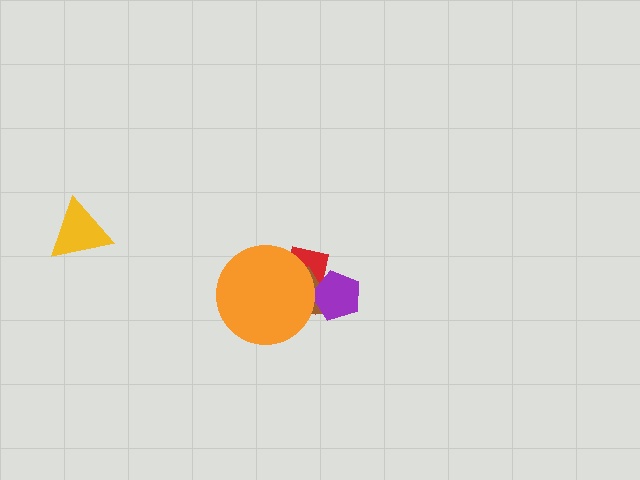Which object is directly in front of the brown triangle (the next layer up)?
The purple pentagon is directly in front of the brown triangle.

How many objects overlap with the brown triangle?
3 objects overlap with the brown triangle.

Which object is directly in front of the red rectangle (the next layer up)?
The brown triangle is directly in front of the red rectangle.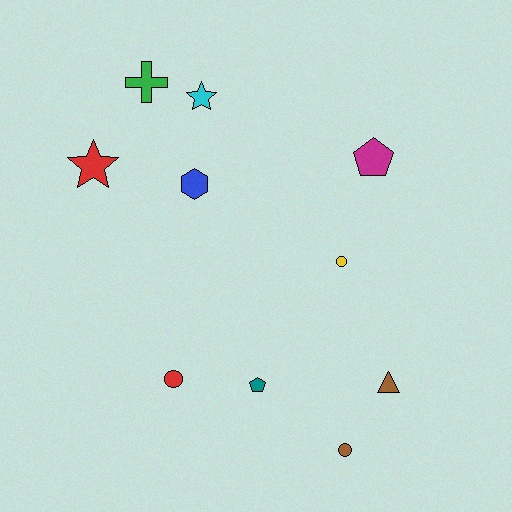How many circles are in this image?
There are 3 circles.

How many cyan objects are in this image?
There is 1 cyan object.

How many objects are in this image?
There are 10 objects.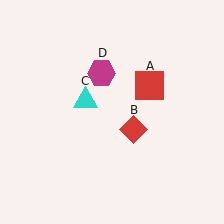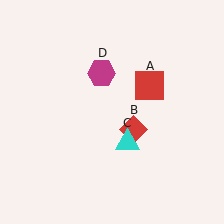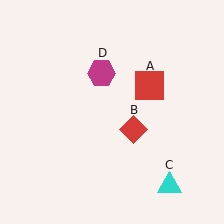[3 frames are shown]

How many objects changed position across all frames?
1 object changed position: cyan triangle (object C).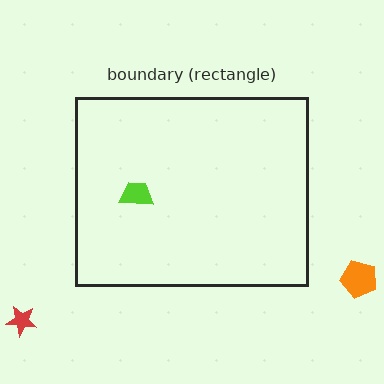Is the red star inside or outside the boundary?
Outside.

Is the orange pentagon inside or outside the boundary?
Outside.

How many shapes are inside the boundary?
1 inside, 2 outside.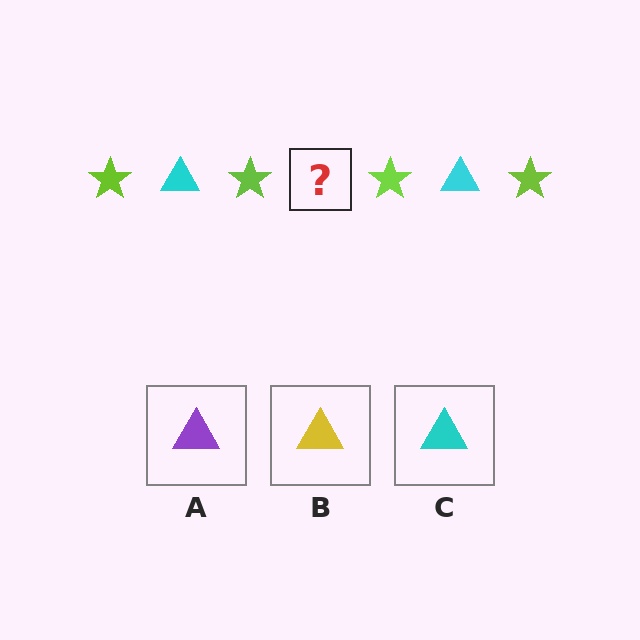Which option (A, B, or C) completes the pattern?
C.